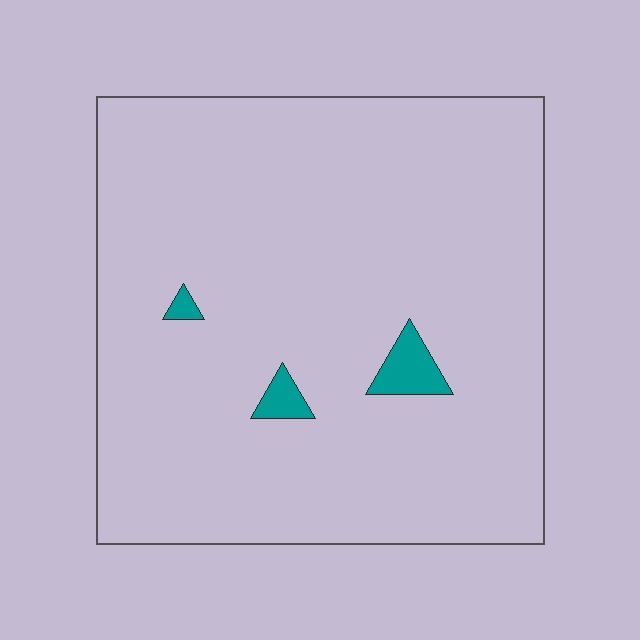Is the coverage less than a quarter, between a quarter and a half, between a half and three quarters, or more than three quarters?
Less than a quarter.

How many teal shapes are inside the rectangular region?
3.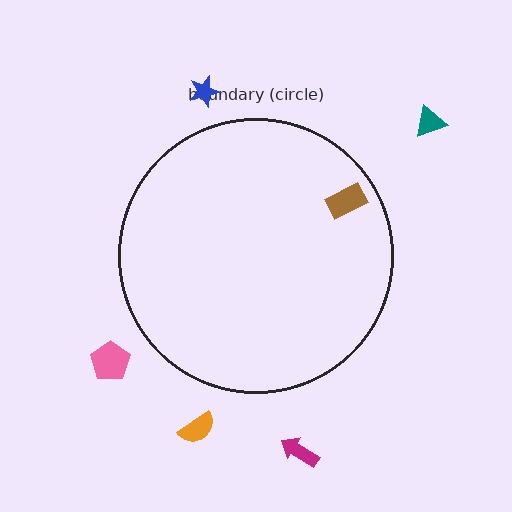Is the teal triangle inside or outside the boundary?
Outside.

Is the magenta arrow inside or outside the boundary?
Outside.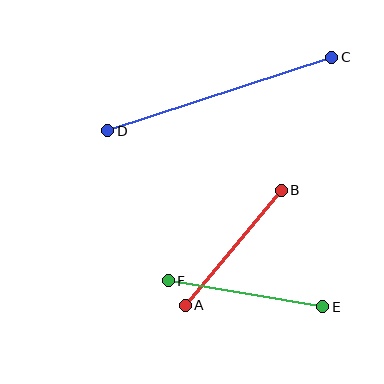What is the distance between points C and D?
The distance is approximately 236 pixels.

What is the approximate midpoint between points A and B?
The midpoint is at approximately (233, 248) pixels.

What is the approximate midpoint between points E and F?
The midpoint is at approximately (245, 294) pixels.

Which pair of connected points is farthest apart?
Points C and D are farthest apart.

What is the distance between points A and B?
The distance is approximately 150 pixels.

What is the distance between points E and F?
The distance is approximately 156 pixels.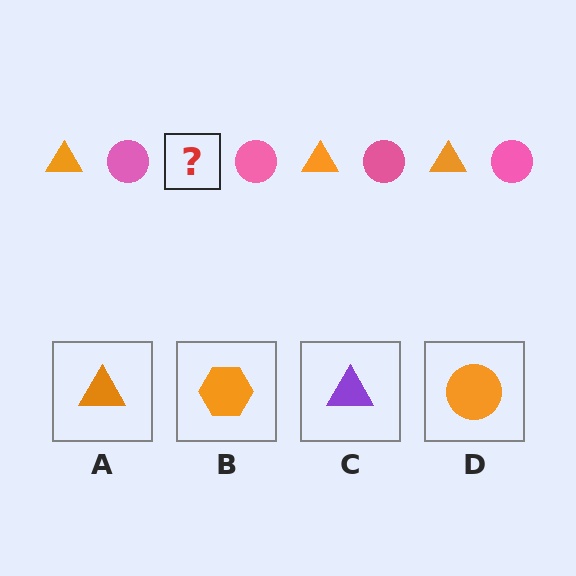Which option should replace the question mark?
Option A.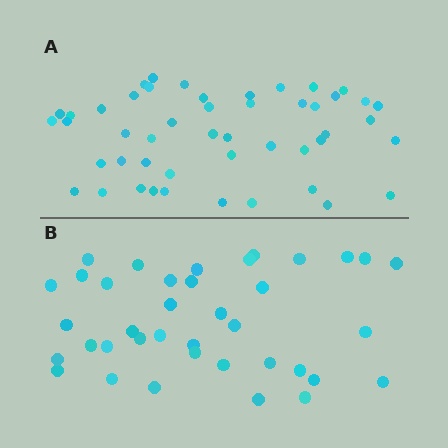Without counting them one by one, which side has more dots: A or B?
Region A (the top region) has more dots.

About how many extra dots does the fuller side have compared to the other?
Region A has roughly 10 or so more dots than region B.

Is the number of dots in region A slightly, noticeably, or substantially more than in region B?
Region A has noticeably more, but not dramatically so. The ratio is roughly 1.3 to 1.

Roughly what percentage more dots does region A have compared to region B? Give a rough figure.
About 25% more.